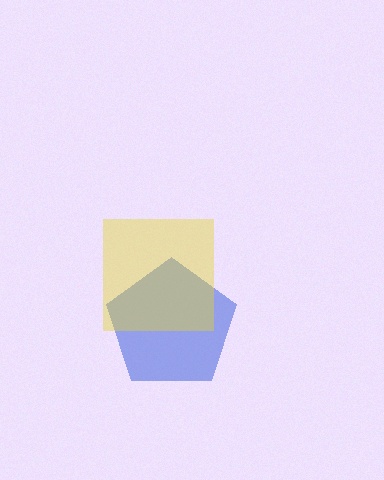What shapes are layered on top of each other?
The layered shapes are: a blue pentagon, a yellow square.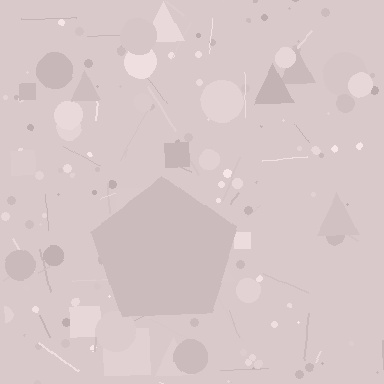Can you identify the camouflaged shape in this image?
The camouflaged shape is a pentagon.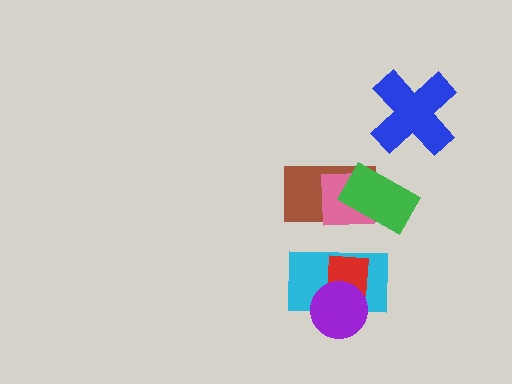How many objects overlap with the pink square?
2 objects overlap with the pink square.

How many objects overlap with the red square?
2 objects overlap with the red square.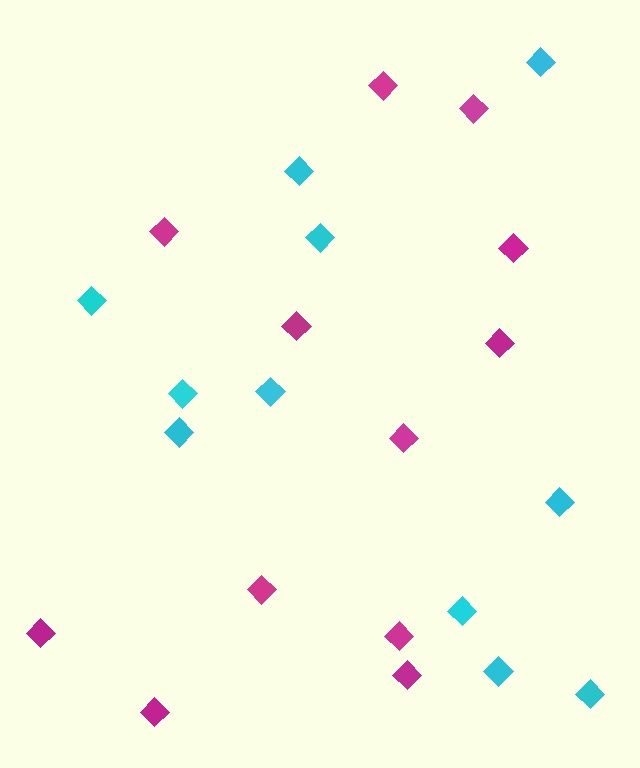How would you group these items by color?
There are 2 groups: one group of cyan diamonds (11) and one group of magenta diamonds (12).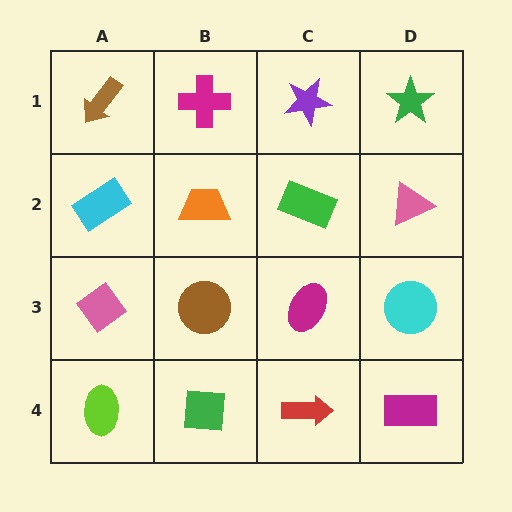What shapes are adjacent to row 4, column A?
A pink diamond (row 3, column A), a green square (row 4, column B).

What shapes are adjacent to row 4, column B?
A brown circle (row 3, column B), a lime ellipse (row 4, column A), a red arrow (row 4, column C).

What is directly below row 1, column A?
A cyan rectangle.